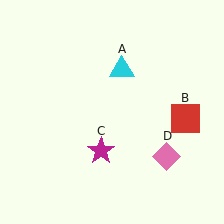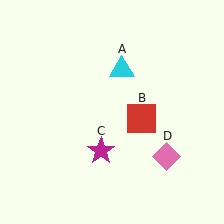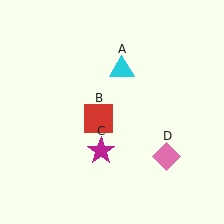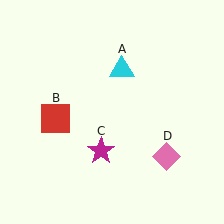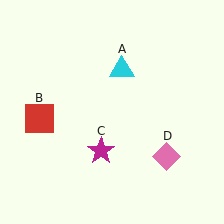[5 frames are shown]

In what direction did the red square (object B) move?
The red square (object B) moved left.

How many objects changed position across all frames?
1 object changed position: red square (object B).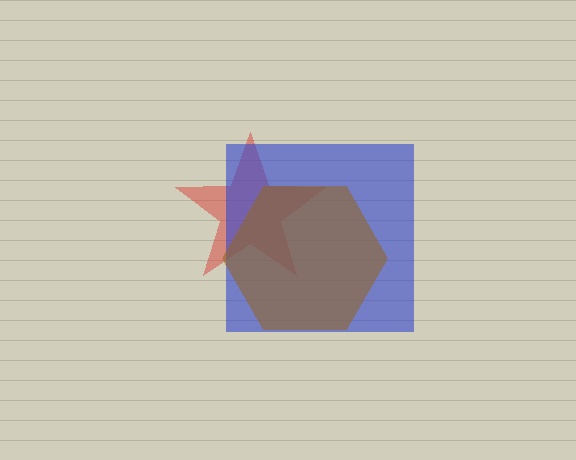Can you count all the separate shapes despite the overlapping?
Yes, there are 3 separate shapes.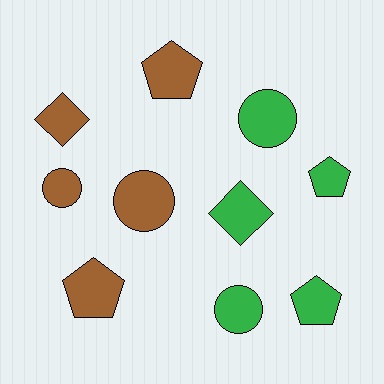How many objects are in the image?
There are 10 objects.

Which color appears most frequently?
Brown, with 5 objects.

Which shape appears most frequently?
Circle, with 4 objects.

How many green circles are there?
There are 2 green circles.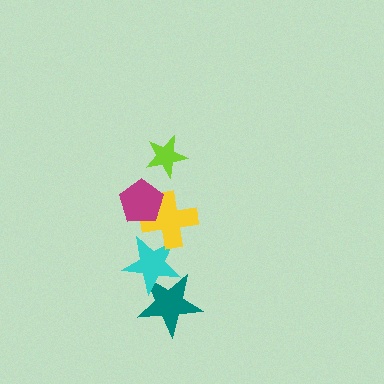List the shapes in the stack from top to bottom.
From top to bottom: the lime star, the magenta pentagon, the yellow cross, the cyan star, the teal star.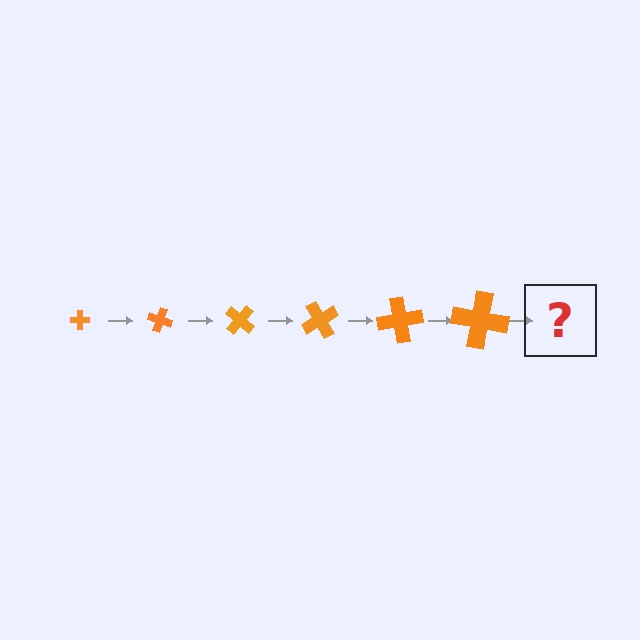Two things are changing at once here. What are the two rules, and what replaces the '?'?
The two rules are that the cross grows larger each step and it rotates 20 degrees each step. The '?' should be a cross, larger than the previous one and rotated 120 degrees from the start.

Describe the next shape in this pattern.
It should be a cross, larger than the previous one and rotated 120 degrees from the start.